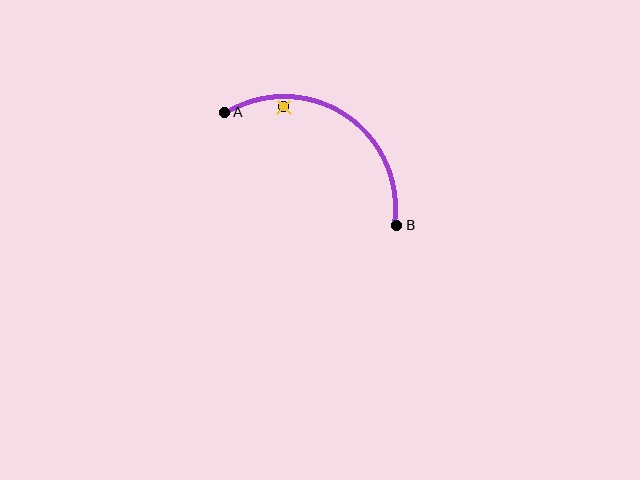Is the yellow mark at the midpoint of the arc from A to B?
No — the yellow mark does not lie on the arc at all. It sits slightly inside the curve.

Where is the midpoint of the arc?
The arc midpoint is the point on the curve farthest from the straight line joining A and B. It sits above that line.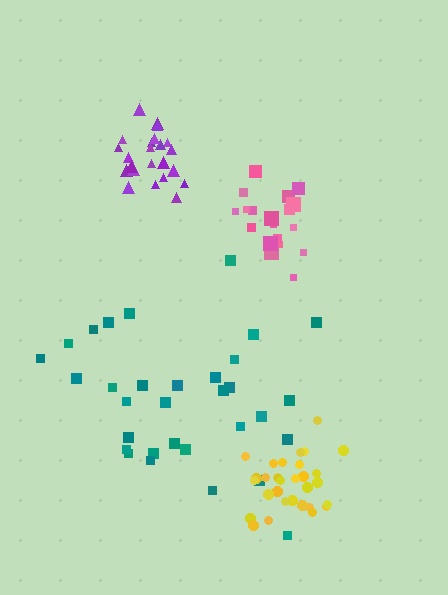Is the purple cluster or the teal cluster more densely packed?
Purple.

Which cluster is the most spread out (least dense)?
Teal.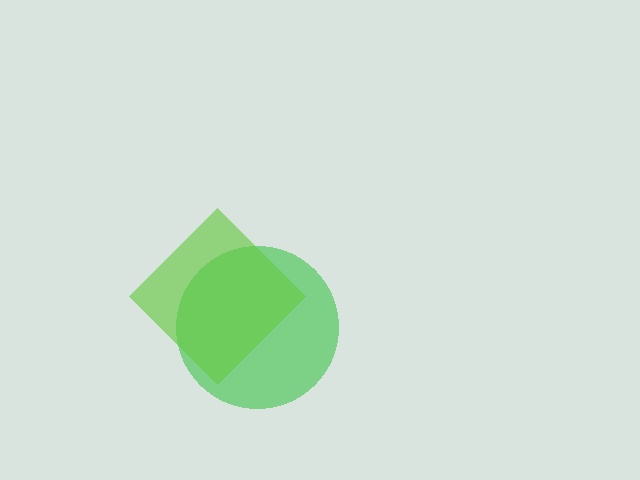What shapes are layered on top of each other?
The layered shapes are: a green circle, a lime diamond.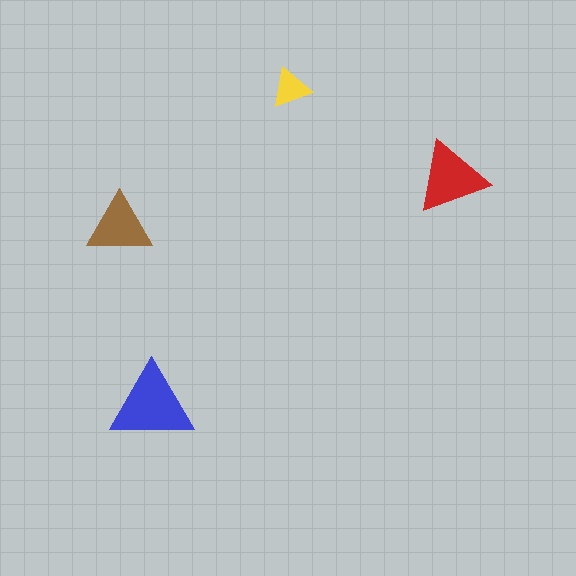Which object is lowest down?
The blue triangle is bottommost.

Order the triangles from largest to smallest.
the blue one, the red one, the brown one, the yellow one.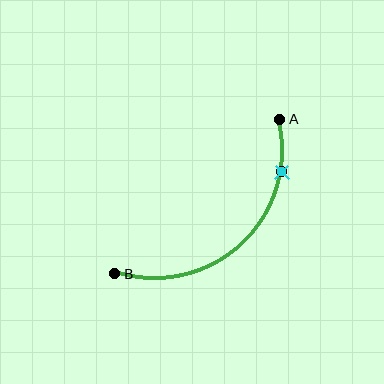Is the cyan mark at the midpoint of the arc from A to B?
No. The cyan mark lies on the arc but is closer to endpoint A. The arc midpoint would be at the point on the curve equidistant along the arc from both A and B.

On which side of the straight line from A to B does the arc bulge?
The arc bulges below and to the right of the straight line connecting A and B.